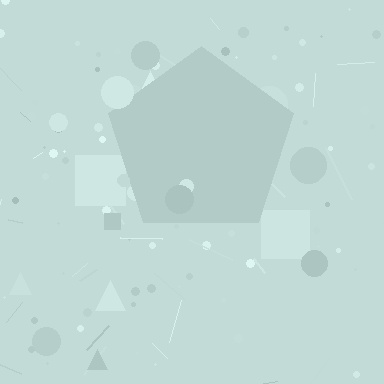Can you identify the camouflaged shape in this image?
The camouflaged shape is a pentagon.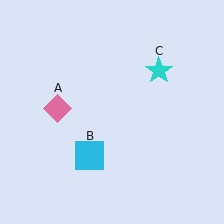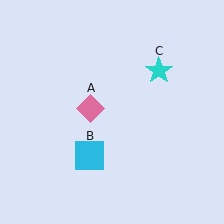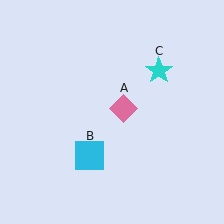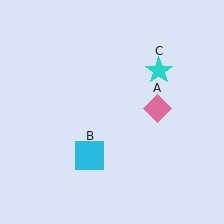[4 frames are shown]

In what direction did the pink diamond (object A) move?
The pink diamond (object A) moved right.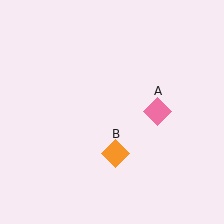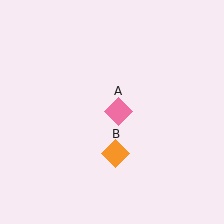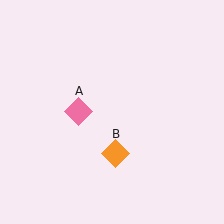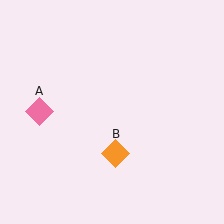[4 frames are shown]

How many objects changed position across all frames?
1 object changed position: pink diamond (object A).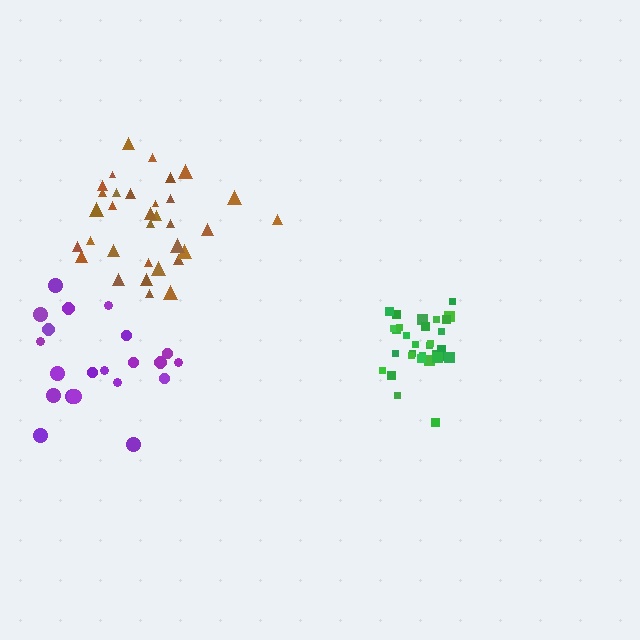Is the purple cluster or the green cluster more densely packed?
Green.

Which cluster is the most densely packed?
Green.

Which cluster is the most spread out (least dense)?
Purple.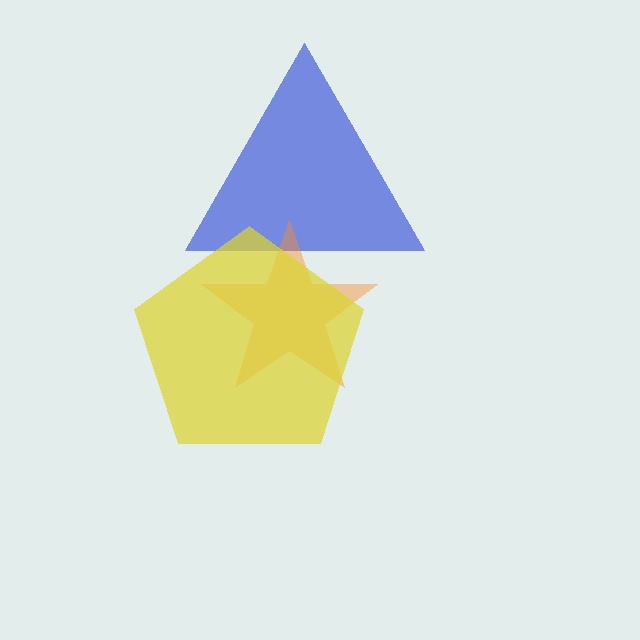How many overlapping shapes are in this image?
There are 3 overlapping shapes in the image.